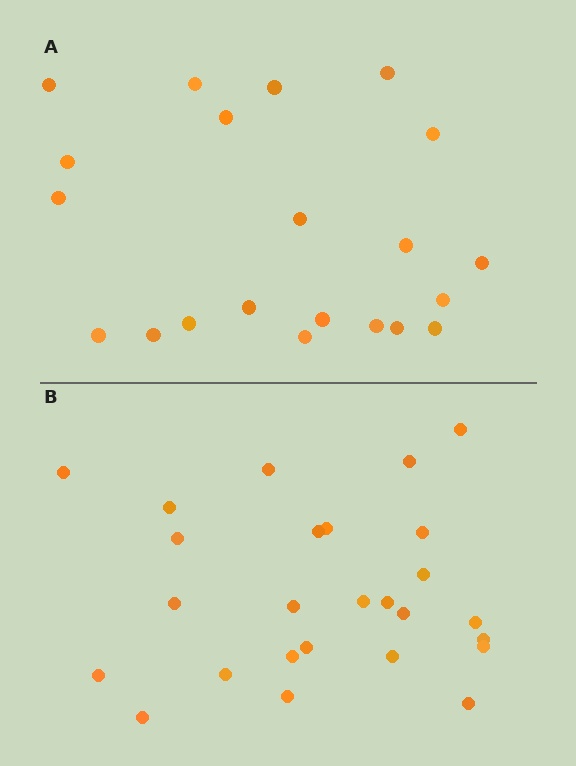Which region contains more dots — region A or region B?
Region B (the bottom region) has more dots.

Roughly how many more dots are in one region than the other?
Region B has about 5 more dots than region A.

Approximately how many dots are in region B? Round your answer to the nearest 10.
About 30 dots. (The exact count is 26, which rounds to 30.)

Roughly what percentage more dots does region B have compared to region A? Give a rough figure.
About 25% more.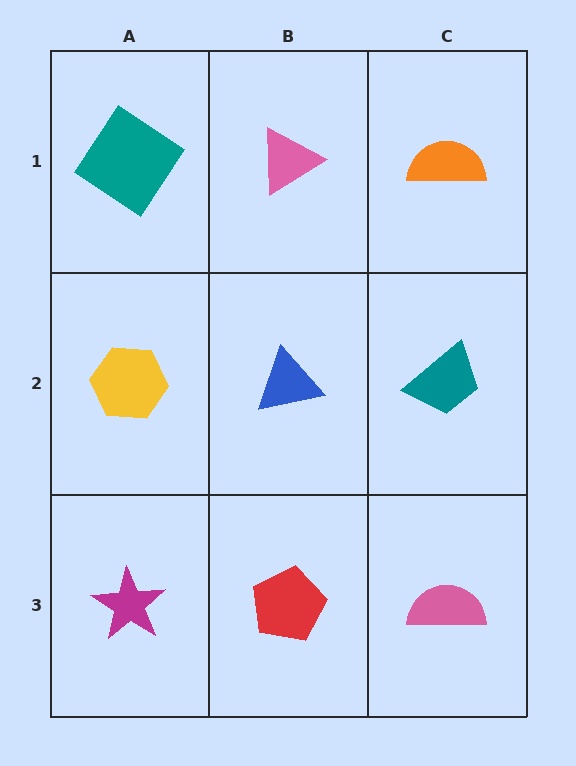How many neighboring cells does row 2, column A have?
3.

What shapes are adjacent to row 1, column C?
A teal trapezoid (row 2, column C), a pink triangle (row 1, column B).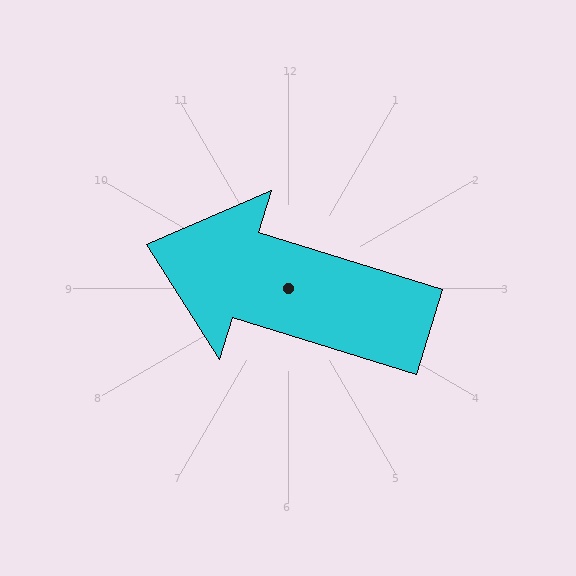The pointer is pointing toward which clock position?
Roughly 10 o'clock.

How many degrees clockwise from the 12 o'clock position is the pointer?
Approximately 287 degrees.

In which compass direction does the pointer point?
West.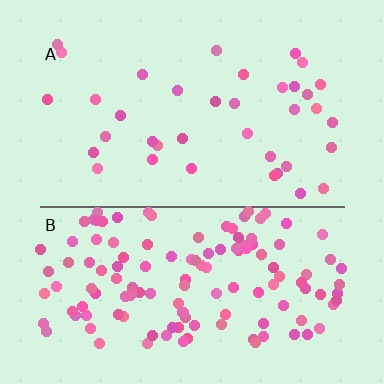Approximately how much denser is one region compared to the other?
Approximately 3.6× — region B over region A.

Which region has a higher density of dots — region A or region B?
B (the bottom).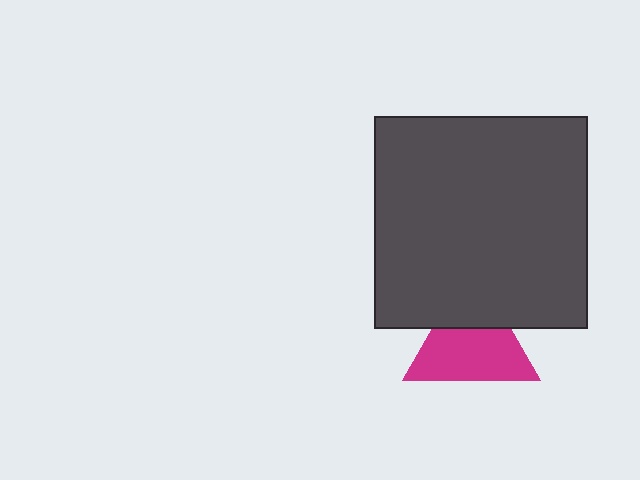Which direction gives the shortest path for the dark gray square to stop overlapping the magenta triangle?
Moving up gives the shortest separation.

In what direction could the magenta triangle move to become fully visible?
The magenta triangle could move down. That would shift it out from behind the dark gray square entirely.